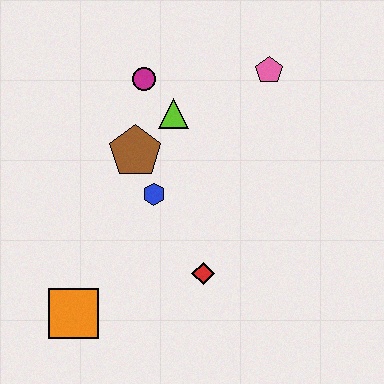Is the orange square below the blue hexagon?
Yes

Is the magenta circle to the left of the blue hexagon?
Yes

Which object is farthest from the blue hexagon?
The pink pentagon is farthest from the blue hexagon.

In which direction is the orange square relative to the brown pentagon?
The orange square is below the brown pentagon.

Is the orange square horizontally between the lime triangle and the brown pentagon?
No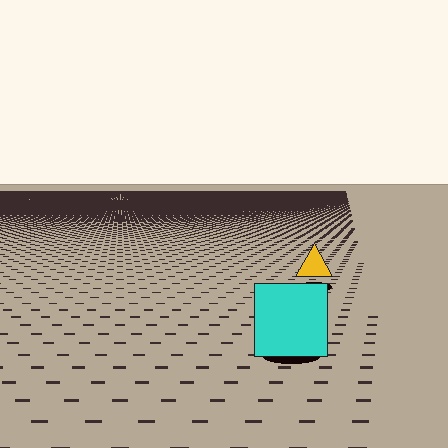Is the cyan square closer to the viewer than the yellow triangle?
Yes. The cyan square is closer — you can tell from the texture gradient: the ground texture is coarser near it.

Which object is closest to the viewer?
The cyan square is closest. The texture marks near it are larger and more spread out.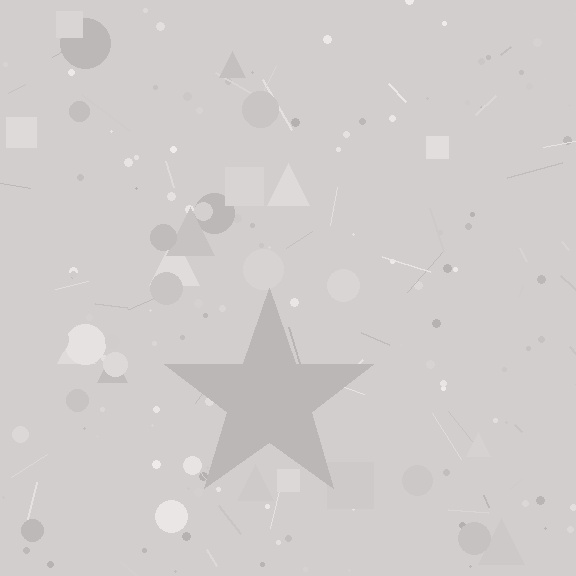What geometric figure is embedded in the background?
A star is embedded in the background.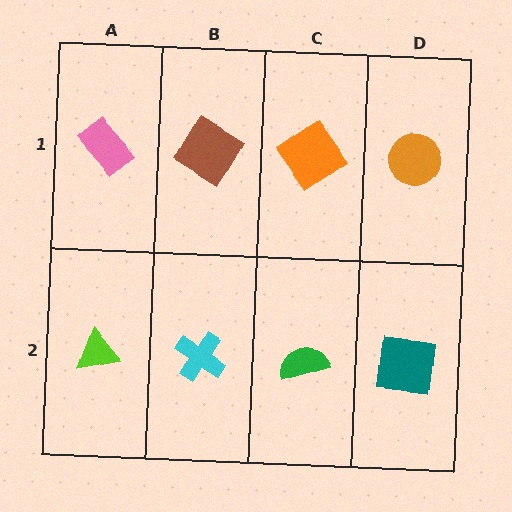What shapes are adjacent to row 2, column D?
An orange circle (row 1, column D), a green semicircle (row 2, column C).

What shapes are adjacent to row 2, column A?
A pink rectangle (row 1, column A), a cyan cross (row 2, column B).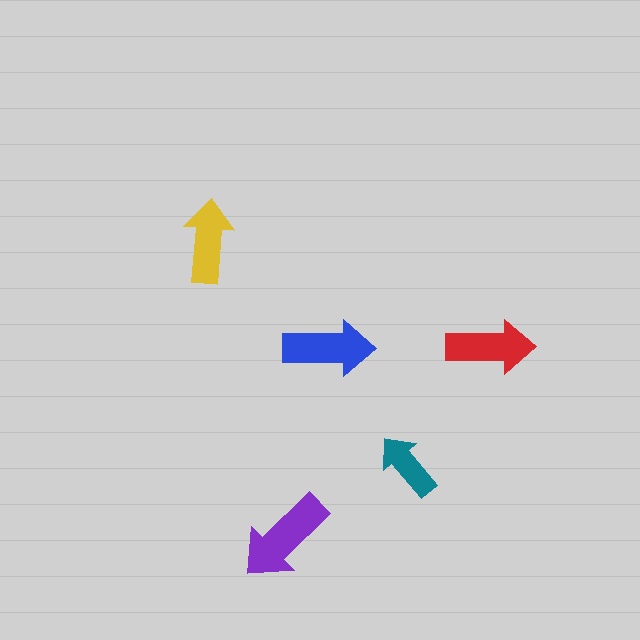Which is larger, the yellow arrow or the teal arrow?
The yellow one.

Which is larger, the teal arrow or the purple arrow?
The purple one.